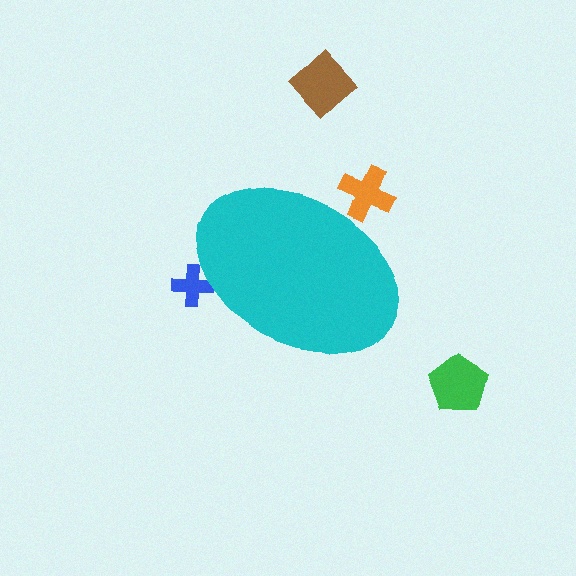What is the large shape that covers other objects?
A cyan ellipse.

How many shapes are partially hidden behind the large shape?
2 shapes are partially hidden.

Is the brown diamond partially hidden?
No, the brown diamond is fully visible.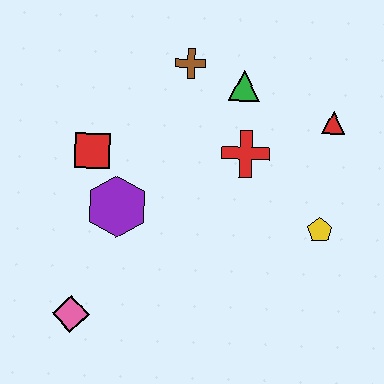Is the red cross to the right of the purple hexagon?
Yes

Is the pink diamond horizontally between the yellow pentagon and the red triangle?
No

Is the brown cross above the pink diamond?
Yes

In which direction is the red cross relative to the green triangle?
The red cross is below the green triangle.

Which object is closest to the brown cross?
The green triangle is closest to the brown cross.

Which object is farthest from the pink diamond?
The red triangle is farthest from the pink diamond.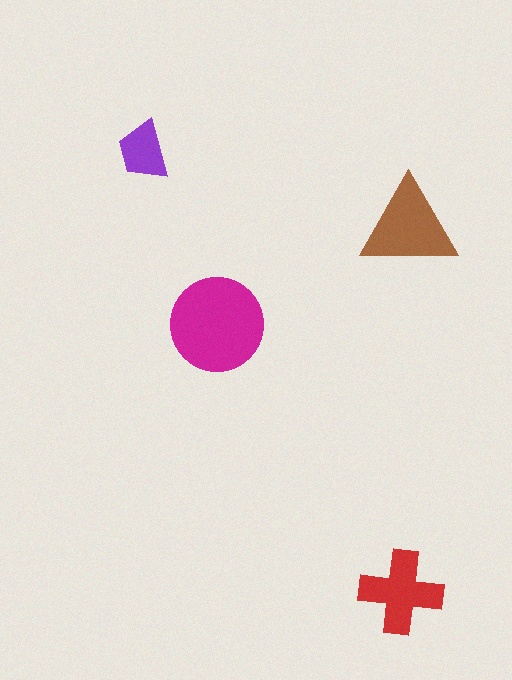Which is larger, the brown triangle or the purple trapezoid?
The brown triangle.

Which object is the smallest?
The purple trapezoid.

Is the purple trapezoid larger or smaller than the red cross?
Smaller.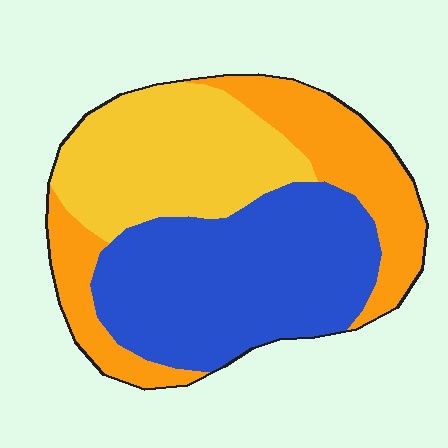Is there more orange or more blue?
Blue.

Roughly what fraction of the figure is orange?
Orange covers around 30% of the figure.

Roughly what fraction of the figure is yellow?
Yellow covers 30% of the figure.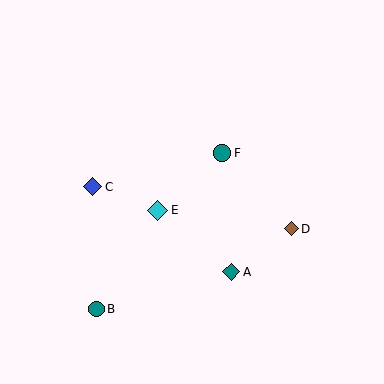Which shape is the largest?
The cyan diamond (labeled E) is the largest.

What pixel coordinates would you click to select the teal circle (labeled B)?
Click at (96, 309) to select the teal circle B.